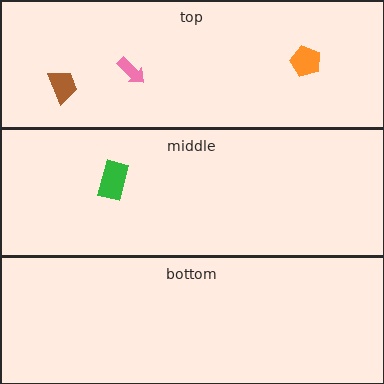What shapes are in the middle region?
The green rectangle.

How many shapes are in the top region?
3.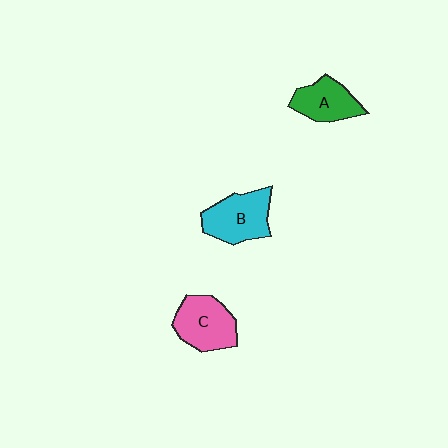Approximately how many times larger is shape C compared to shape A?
Approximately 1.2 times.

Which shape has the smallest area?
Shape A (green).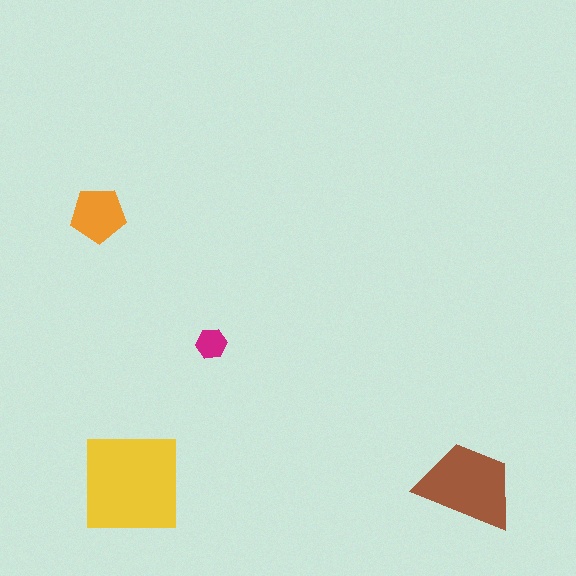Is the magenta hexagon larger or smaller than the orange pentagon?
Smaller.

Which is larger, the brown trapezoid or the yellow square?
The yellow square.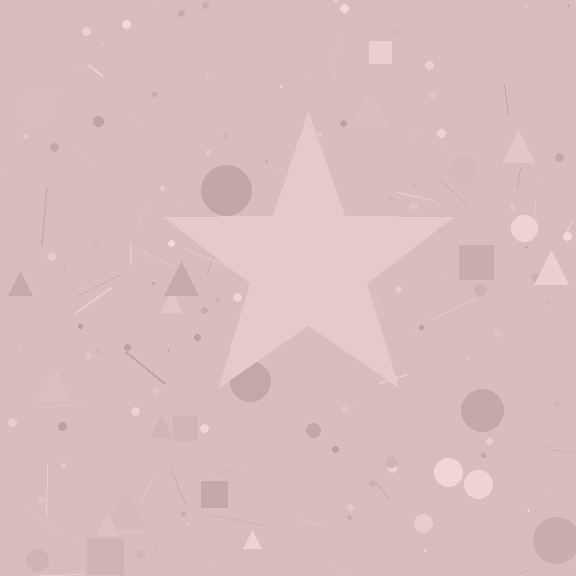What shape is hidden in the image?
A star is hidden in the image.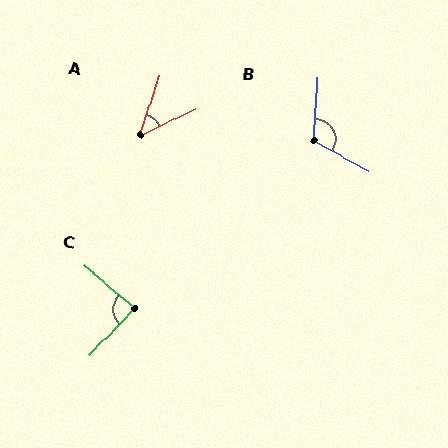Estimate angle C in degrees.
Approximately 87 degrees.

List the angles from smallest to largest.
A (46°), C (87°), B (115°).